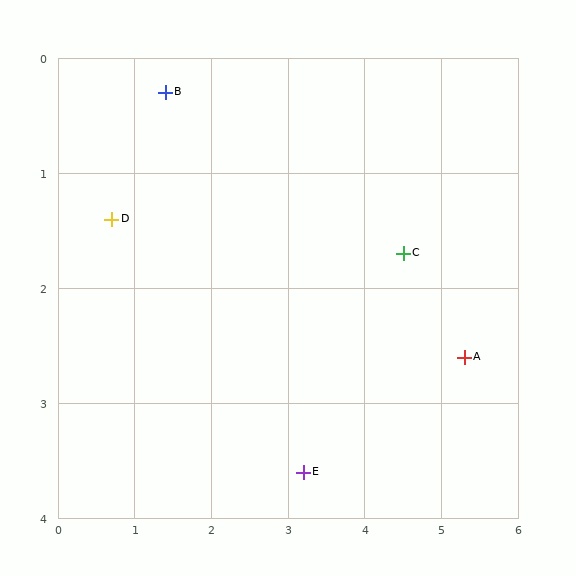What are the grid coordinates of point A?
Point A is at approximately (5.3, 2.6).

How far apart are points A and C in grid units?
Points A and C are about 1.2 grid units apart.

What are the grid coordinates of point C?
Point C is at approximately (4.5, 1.7).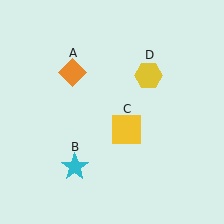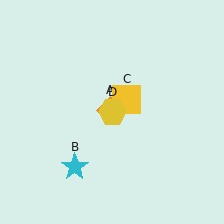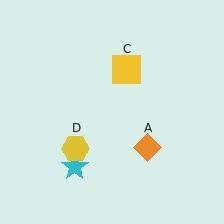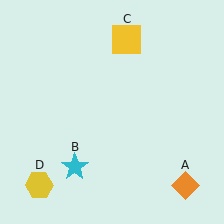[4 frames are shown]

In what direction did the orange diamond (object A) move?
The orange diamond (object A) moved down and to the right.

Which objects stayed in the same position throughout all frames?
Cyan star (object B) remained stationary.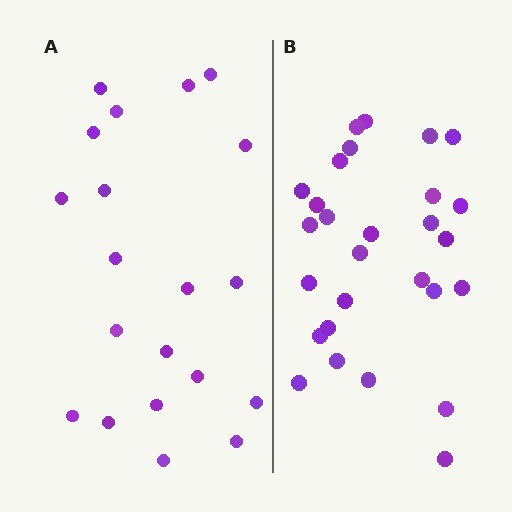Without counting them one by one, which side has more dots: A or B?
Region B (the right region) has more dots.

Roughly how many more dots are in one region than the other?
Region B has roughly 8 or so more dots than region A.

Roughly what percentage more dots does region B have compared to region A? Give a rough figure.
About 40% more.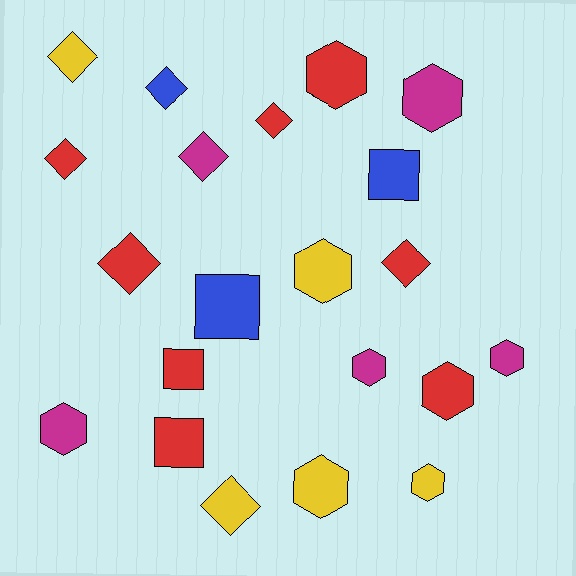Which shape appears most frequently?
Hexagon, with 9 objects.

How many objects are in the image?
There are 21 objects.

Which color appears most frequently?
Red, with 8 objects.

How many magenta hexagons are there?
There are 4 magenta hexagons.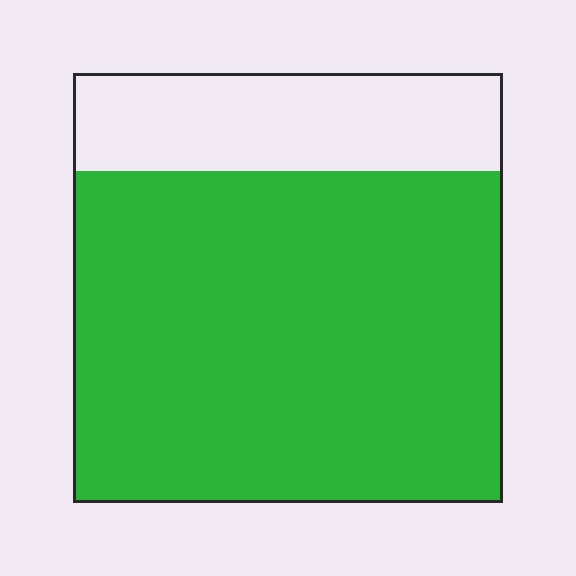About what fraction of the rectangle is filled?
About three quarters (3/4).